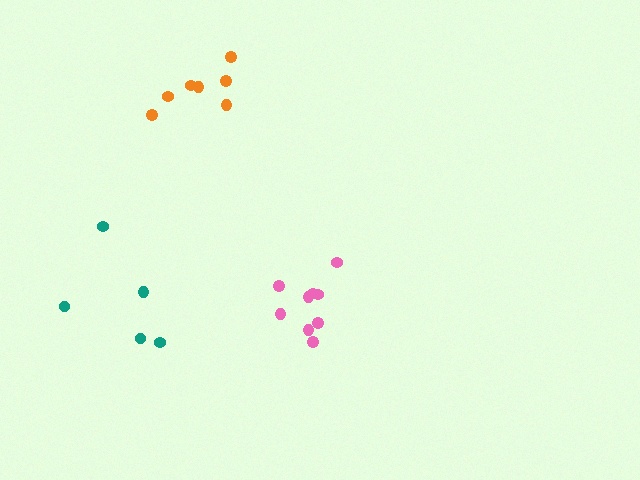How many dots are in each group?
Group 1: 7 dots, Group 2: 9 dots, Group 3: 5 dots (21 total).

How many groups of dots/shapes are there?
There are 3 groups.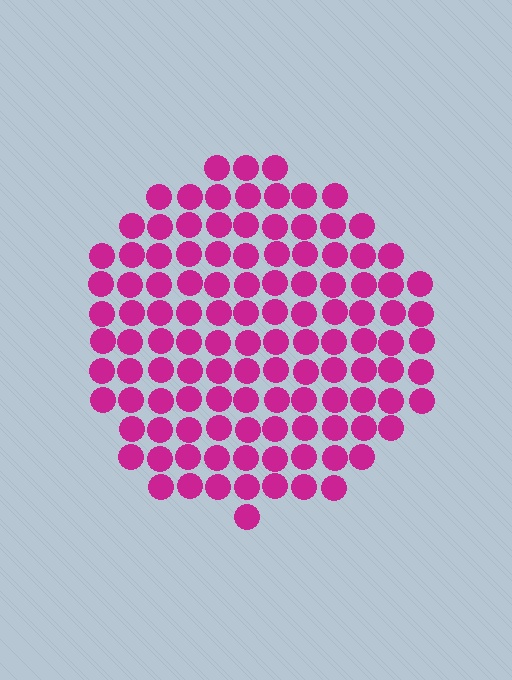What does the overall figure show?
The overall figure shows a circle.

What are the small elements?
The small elements are circles.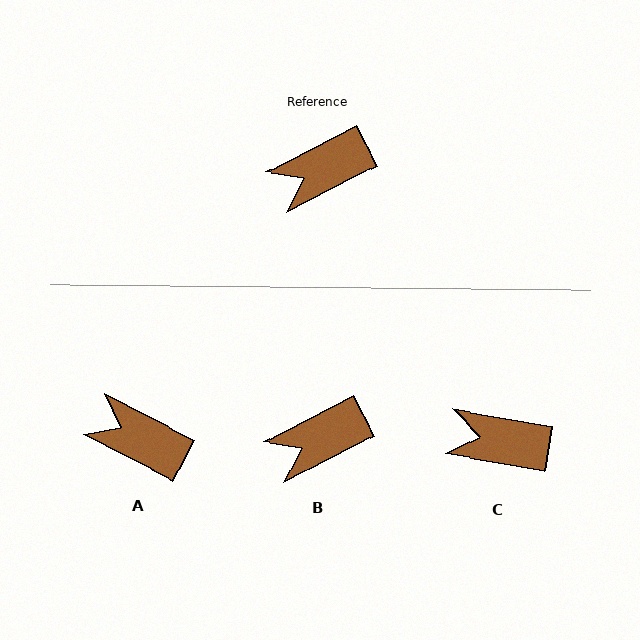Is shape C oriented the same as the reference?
No, it is off by about 37 degrees.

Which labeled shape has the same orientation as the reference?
B.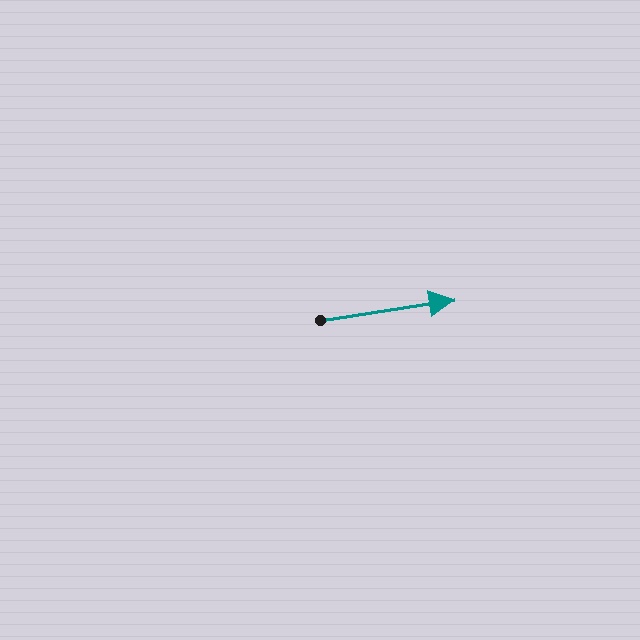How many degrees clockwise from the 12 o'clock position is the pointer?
Approximately 81 degrees.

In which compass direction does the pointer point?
East.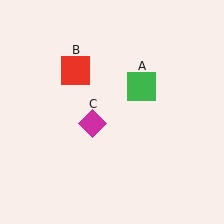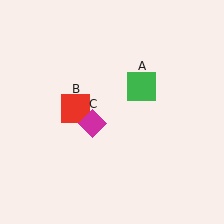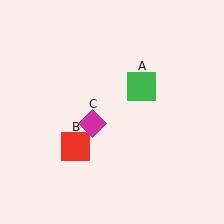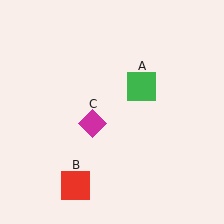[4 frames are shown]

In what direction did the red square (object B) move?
The red square (object B) moved down.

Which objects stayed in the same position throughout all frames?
Green square (object A) and magenta diamond (object C) remained stationary.